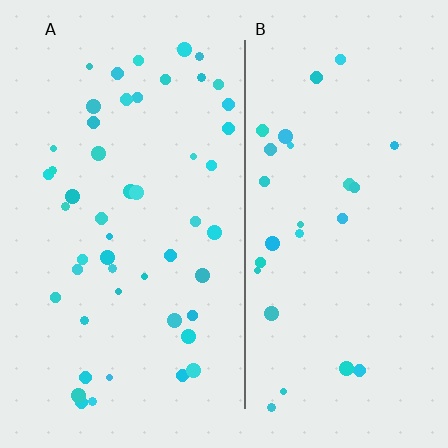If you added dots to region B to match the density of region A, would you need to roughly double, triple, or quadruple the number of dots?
Approximately double.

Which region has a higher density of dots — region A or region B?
A (the left).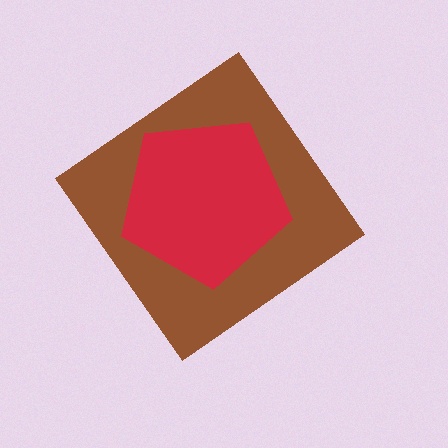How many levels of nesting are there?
2.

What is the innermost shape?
The red pentagon.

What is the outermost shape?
The brown diamond.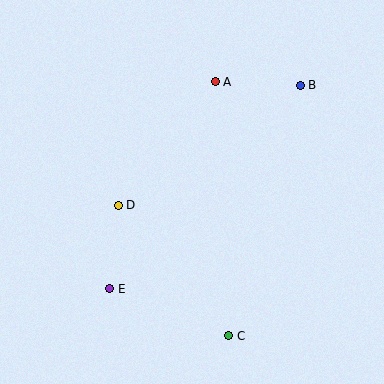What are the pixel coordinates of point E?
Point E is at (110, 289).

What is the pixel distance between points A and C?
The distance between A and C is 254 pixels.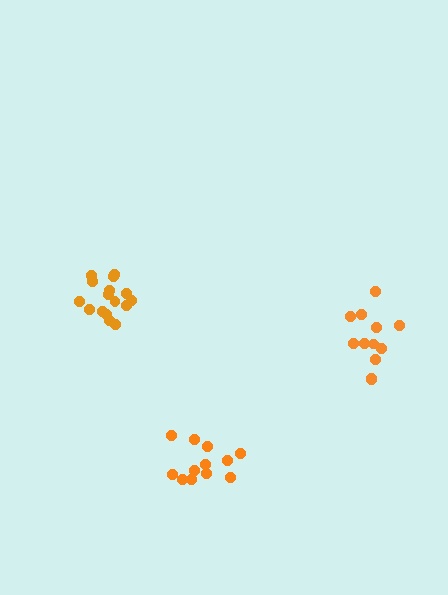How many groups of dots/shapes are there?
There are 3 groups.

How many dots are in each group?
Group 1: 12 dots, Group 2: 16 dots, Group 3: 12 dots (40 total).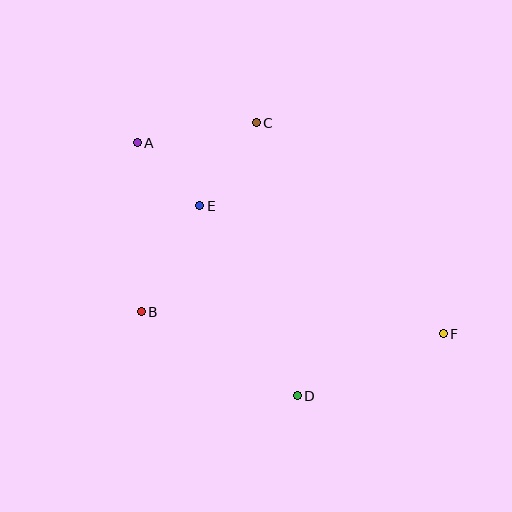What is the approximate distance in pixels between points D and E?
The distance between D and E is approximately 214 pixels.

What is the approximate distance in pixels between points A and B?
The distance between A and B is approximately 169 pixels.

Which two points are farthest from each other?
Points A and F are farthest from each other.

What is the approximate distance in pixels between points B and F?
The distance between B and F is approximately 303 pixels.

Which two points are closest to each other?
Points A and E are closest to each other.